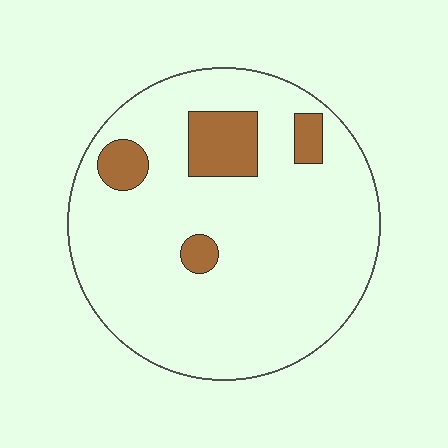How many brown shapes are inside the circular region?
4.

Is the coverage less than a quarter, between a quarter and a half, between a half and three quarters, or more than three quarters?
Less than a quarter.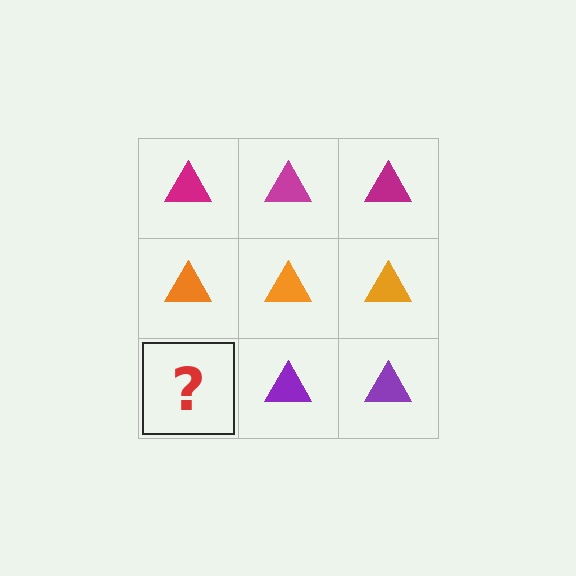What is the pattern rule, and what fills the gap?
The rule is that each row has a consistent color. The gap should be filled with a purple triangle.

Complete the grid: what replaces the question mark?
The question mark should be replaced with a purple triangle.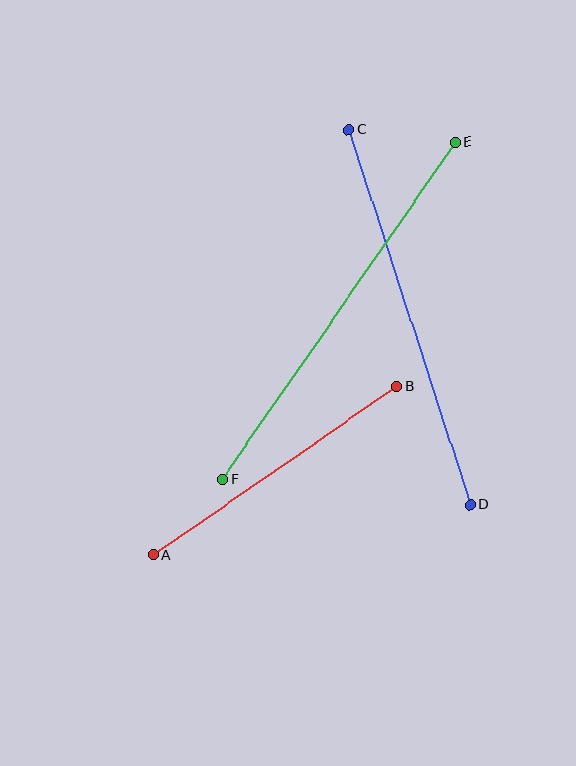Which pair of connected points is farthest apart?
Points E and F are farthest apart.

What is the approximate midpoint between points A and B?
The midpoint is at approximately (275, 471) pixels.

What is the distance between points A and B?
The distance is approximately 296 pixels.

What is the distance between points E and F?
The distance is approximately 410 pixels.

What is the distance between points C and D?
The distance is approximately 394 pixels.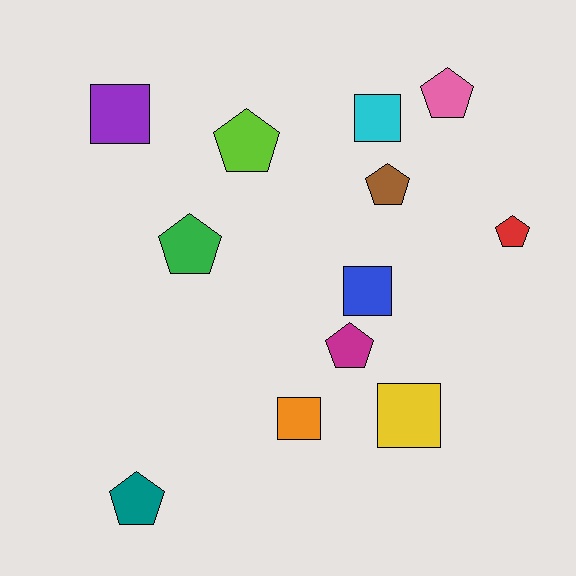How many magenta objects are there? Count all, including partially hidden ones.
There is 1 magenta object.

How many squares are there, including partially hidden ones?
There are 5 squares.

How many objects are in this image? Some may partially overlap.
There are 12 objects.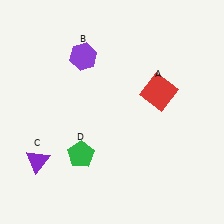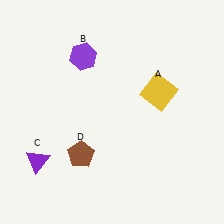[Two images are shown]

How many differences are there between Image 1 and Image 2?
There are 2 differences between the two images.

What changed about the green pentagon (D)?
In Image 1, D is green. In Image 2, it changed to brown.